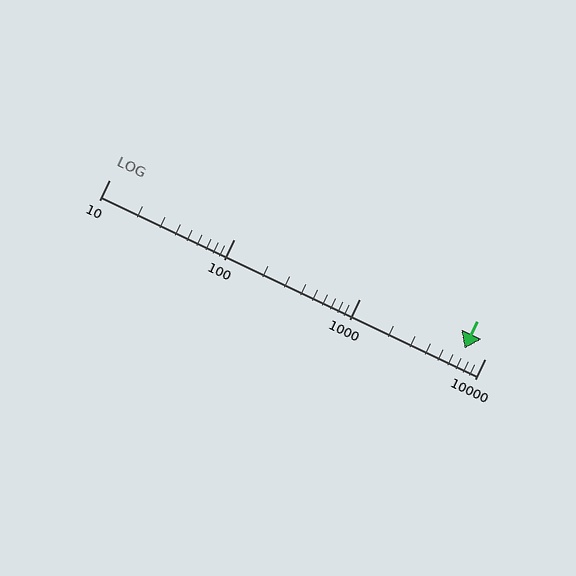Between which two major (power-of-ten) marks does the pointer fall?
The pointer is between 1000 and 10000.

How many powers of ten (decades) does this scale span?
The scale spans 3 decades, from 10 to 10000.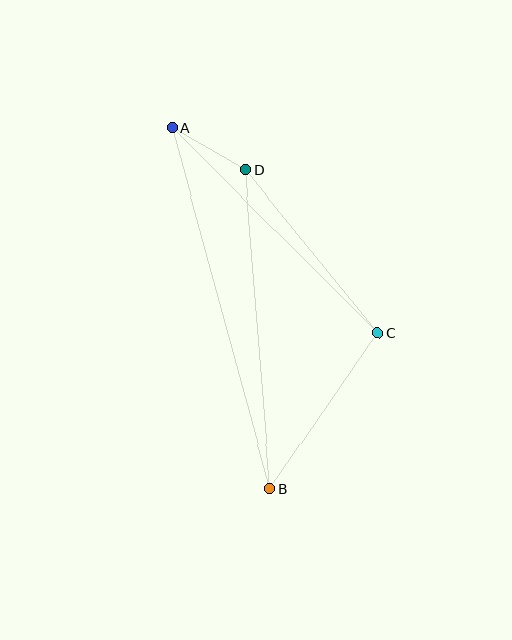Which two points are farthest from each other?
Points A and B are farthest from each other.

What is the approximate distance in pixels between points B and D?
The distance between B and D is approximately 320 pixels.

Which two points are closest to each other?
Points A and D are closest to each other.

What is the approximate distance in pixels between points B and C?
The distance between B and C is approximately 190 pixels.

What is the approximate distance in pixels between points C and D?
The distance between C and D is approximately 210 pixels.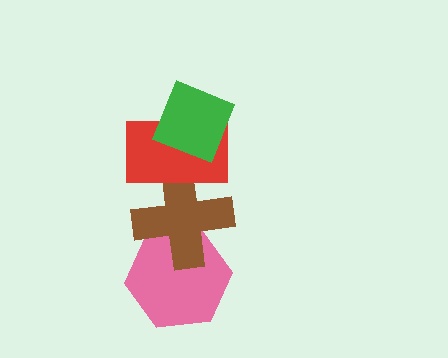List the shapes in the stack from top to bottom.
From top to bottom: the green diamond, the red rectangle, the brown cross, the pink hexagon.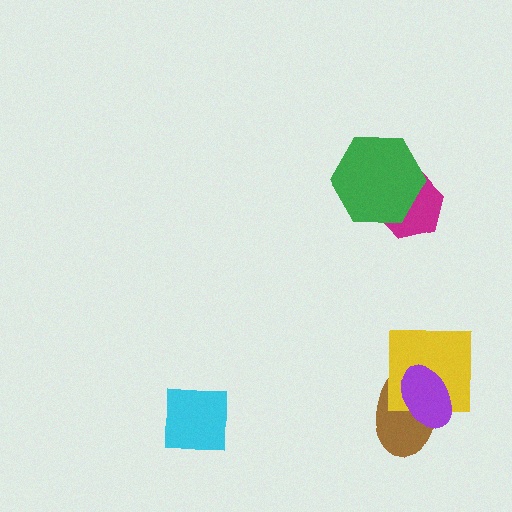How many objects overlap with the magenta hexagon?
1 object overlaps with the magenta hexagon.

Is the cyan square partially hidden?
No, no other shape covers it.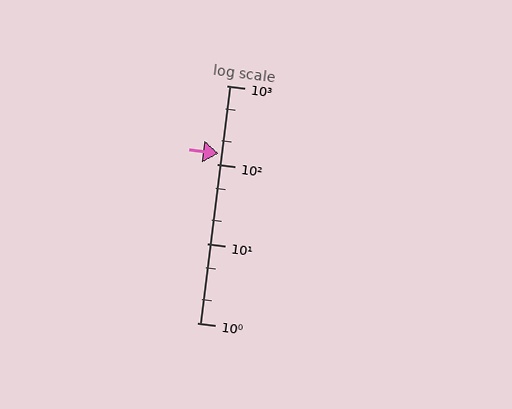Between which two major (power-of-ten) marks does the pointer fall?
The pointer is between 100 and 1000.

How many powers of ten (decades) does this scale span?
The scale spans 3 decades, from 1 to 1000.